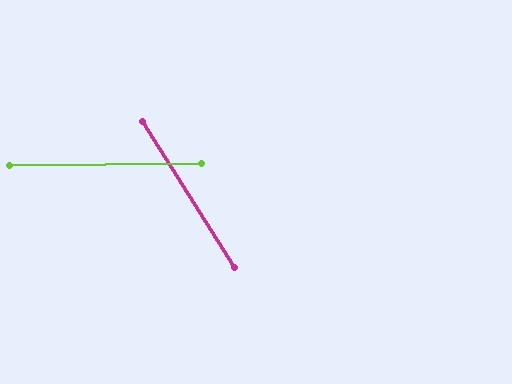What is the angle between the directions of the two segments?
Approximately 58 degrees.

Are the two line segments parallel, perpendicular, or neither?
Neither parallel nor perpendicular — they differ by about 58°.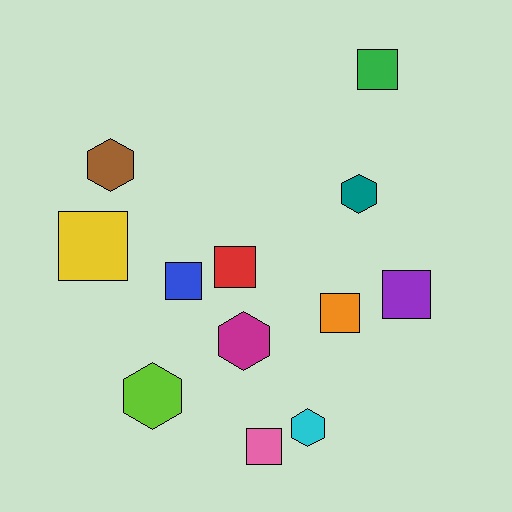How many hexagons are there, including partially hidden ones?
There are 5 hexagons.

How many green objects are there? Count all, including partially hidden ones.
There is 1 green object.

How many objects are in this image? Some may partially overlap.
There are 12 objects.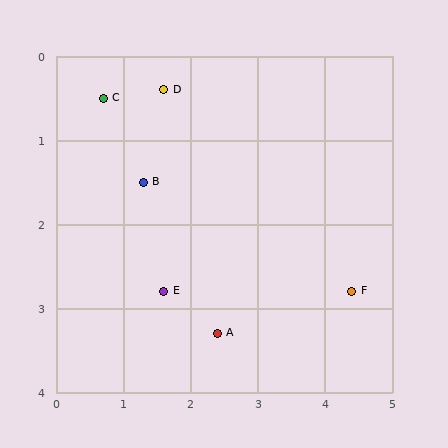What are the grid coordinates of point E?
Point E is at approximately (1.6, 2.8).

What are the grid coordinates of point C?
Point C is at approximately (0.7, 0.5).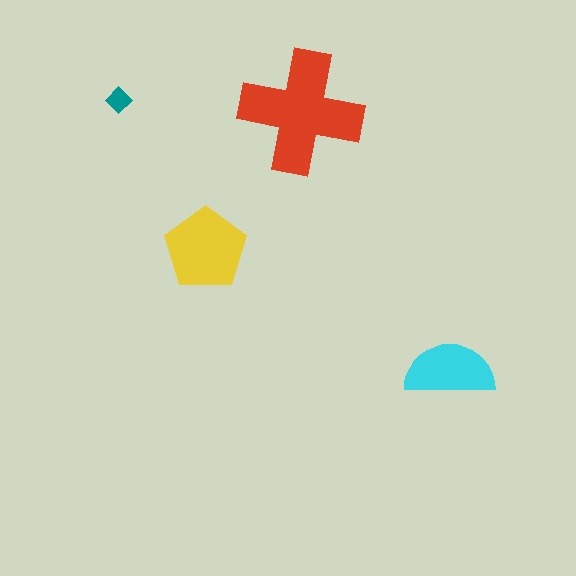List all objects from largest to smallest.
The red cross, the yellow pentagon, the cyan semicircle, the teal diamond.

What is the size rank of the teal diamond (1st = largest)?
4th.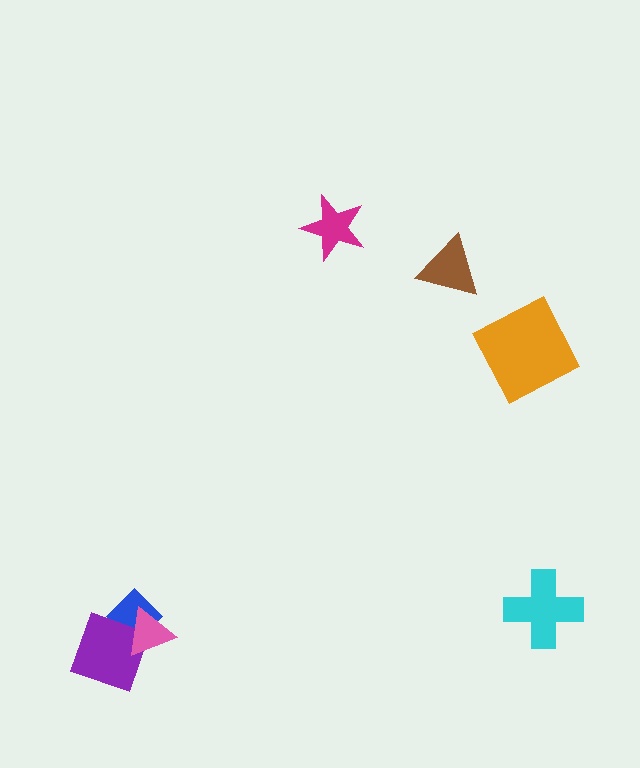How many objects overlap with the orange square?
0 objects overlap with the orange square.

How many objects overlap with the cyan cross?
0 objects overlap with the cyan cross.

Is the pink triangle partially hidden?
No, no other shape covers it.